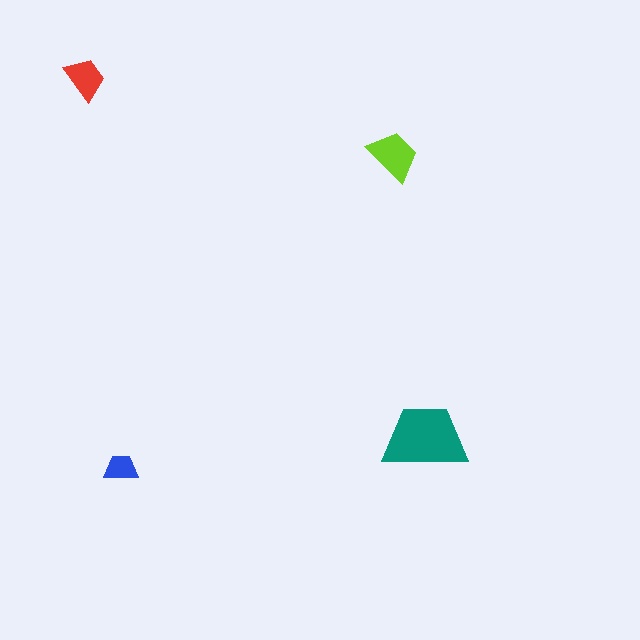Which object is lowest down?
The blue trapezoid is bottommost.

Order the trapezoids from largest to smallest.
the teal one, the lime one, the red one, the blue one.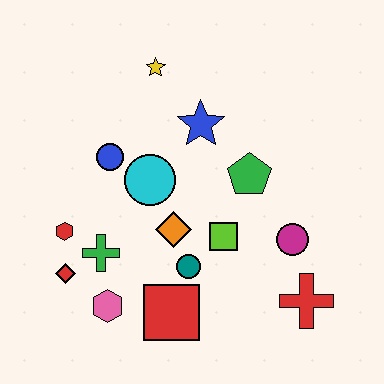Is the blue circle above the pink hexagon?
Yes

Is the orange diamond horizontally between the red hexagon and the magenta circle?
Yes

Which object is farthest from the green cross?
The red cross is farthest from the green cross.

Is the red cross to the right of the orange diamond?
Yes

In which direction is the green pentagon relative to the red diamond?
The green pentagon is to the right of the red diamond.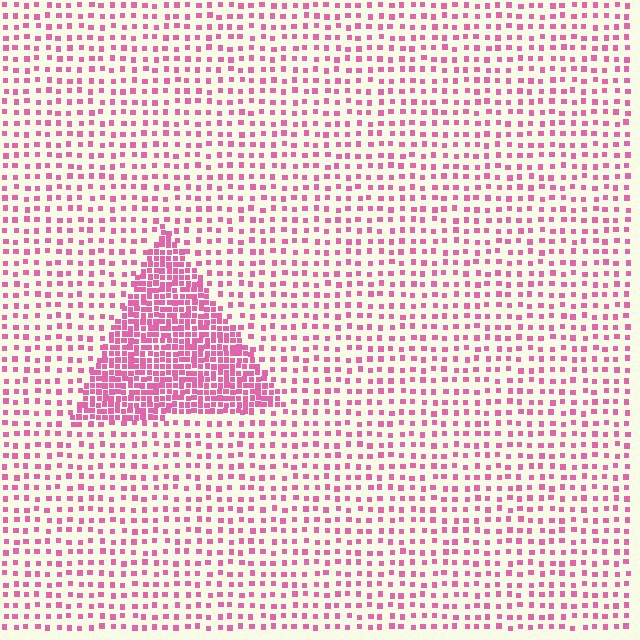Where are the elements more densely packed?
The elements are more densely packed inside the triangle boundary.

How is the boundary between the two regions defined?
The boundary is defined by a change in element density (approximately 2.8x ratio). All elements are the same color, size, and shape.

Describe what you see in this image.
The image contains small pink elements arranged at two different densities. A triangle-shaped region is visible where the elements are more densely packed than the surrounding area.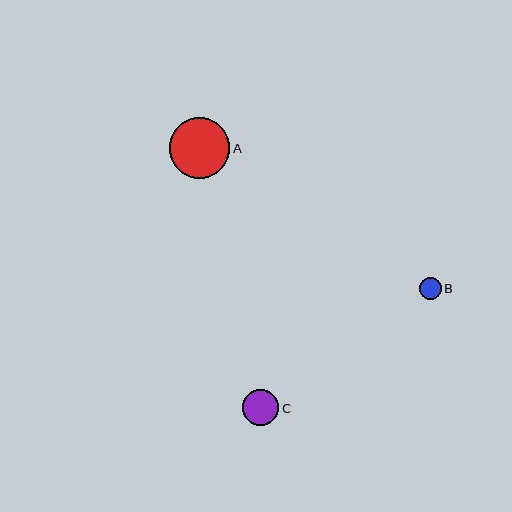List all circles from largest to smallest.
From largest to smallest: A, C, B.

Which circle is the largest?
Circle A is the largest with a size of approximately 61 pixels.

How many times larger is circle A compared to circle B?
Circle A is approximately 2.7 times the size of circle B.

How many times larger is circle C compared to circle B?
Circle C is approximately 1.7 times the size of circle B.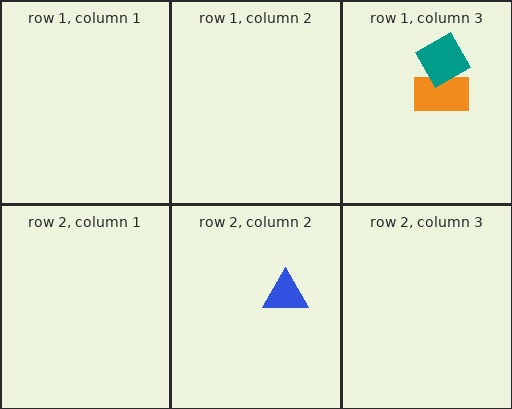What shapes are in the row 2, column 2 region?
The blue triangle.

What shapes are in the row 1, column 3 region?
The orange rectangle, the teal diamond.